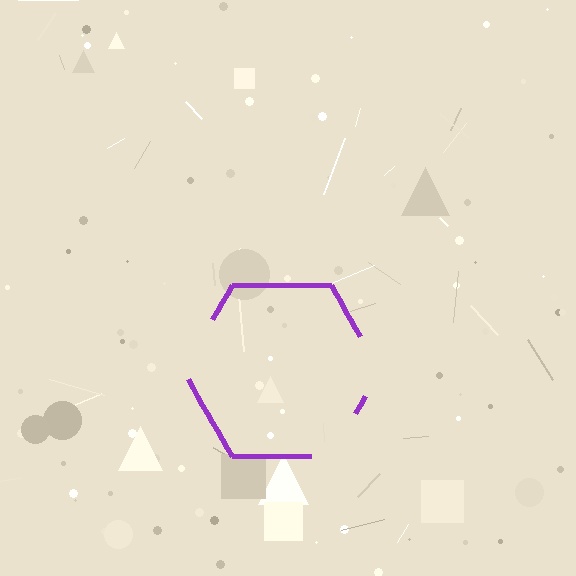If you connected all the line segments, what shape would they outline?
They would outline a hexagon.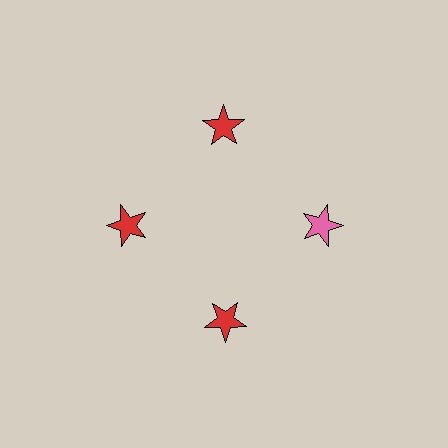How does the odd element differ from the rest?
It has a different color: pink instead of red.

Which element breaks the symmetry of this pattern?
The pink star at roughly the 3 o'clock position breaks the symmetry. All other shapes are red stars.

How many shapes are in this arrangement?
There are 4 shapes arranged in a ring pattern.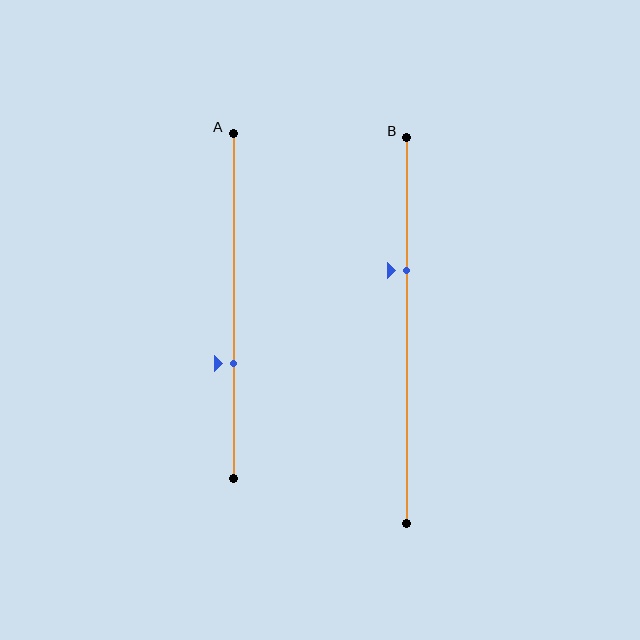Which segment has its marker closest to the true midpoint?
Segment B has its marker closest to the true midpoint.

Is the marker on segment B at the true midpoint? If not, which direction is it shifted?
No, the marker on segment B is shifted upward by about 15% of the segment length.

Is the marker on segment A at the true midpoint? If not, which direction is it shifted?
No, the marker on segment A is shifted downward by about 17% of the segment length.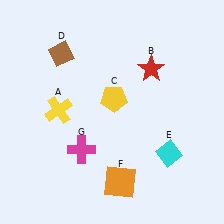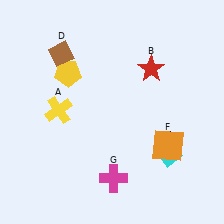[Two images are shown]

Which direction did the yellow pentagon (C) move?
The yellow pentagon (C) moved left.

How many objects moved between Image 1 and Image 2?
3 objects moved between the two images.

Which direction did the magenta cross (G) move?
The magenta cross (G) moved right.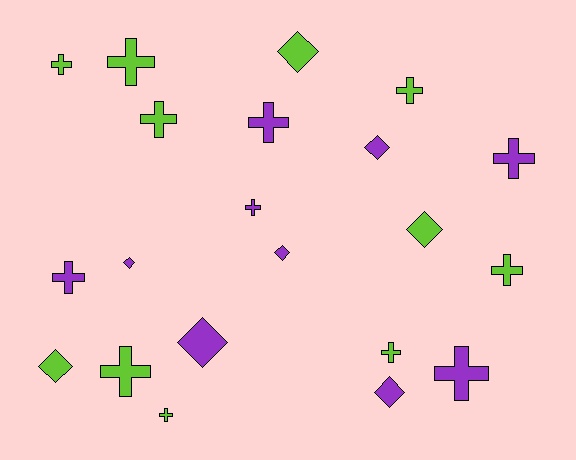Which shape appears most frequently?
Cross, with 13 objects.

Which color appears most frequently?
Lime, with 11 objects.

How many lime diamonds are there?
There are 3 lime diamonds.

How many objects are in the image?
There are 21 objects.